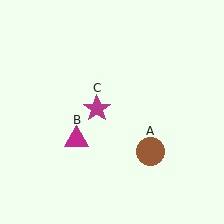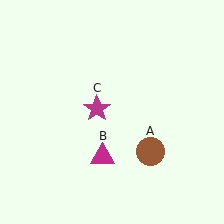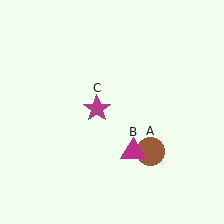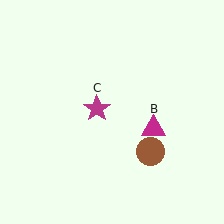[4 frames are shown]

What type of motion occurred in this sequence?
The magenta triangle (object B) rotated counterclockwise around the center of the scene.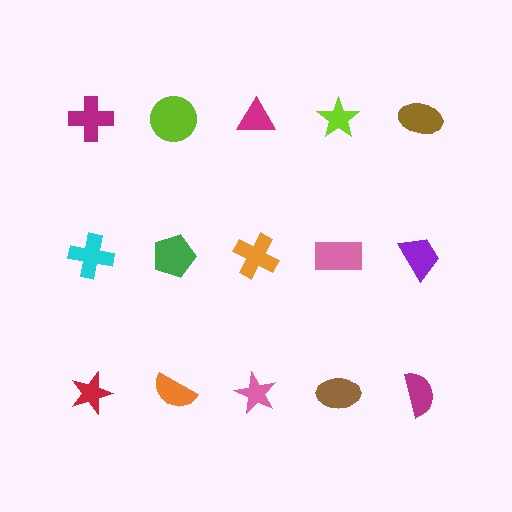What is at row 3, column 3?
A pink star.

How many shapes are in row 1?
5 shapes.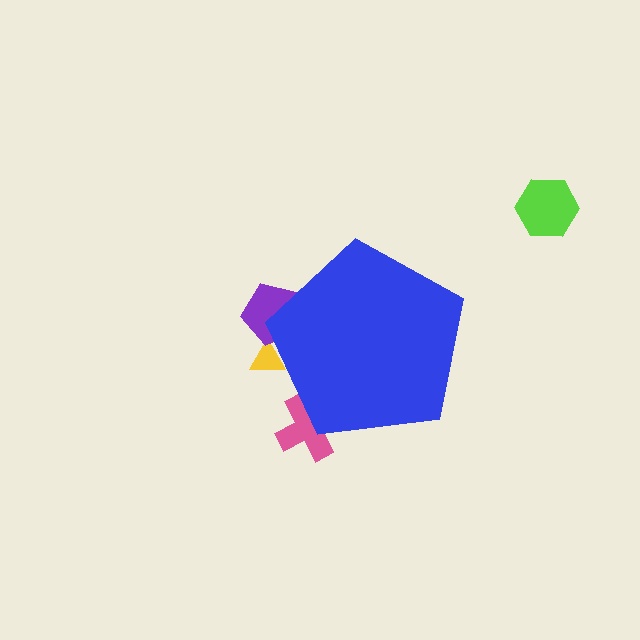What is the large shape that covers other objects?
A blue pentagon.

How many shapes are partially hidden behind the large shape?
3 shapes are partially hidden.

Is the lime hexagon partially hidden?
No, the lime hexagon is fully visible.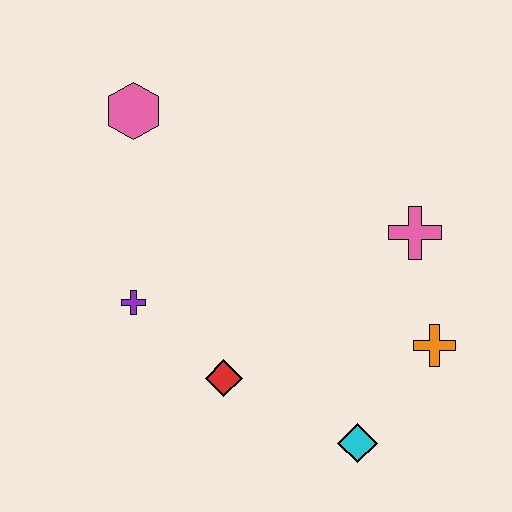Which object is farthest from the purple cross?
The orange cross is farthest from the purple cross.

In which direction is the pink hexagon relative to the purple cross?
The pink hexagon is above the purple cross.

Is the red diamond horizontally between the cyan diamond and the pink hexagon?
Yes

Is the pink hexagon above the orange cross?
Yes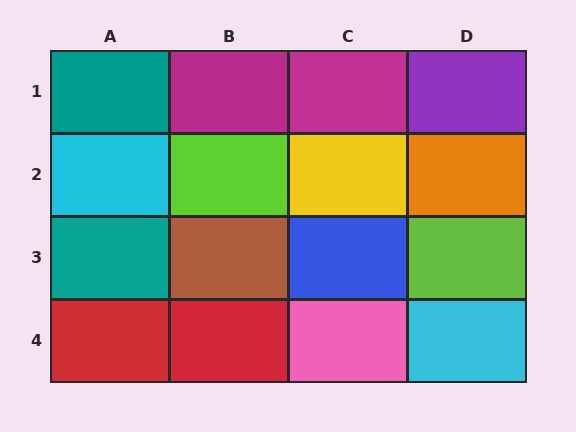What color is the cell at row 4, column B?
Red.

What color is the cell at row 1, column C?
Magenta.